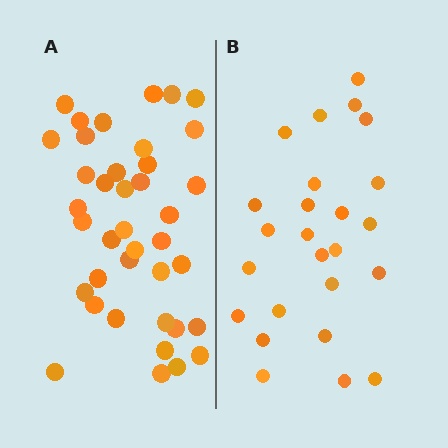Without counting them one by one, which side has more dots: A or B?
Region A (the left region) has more dots.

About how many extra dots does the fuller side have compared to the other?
Region A has approximately 15 more dots than region B.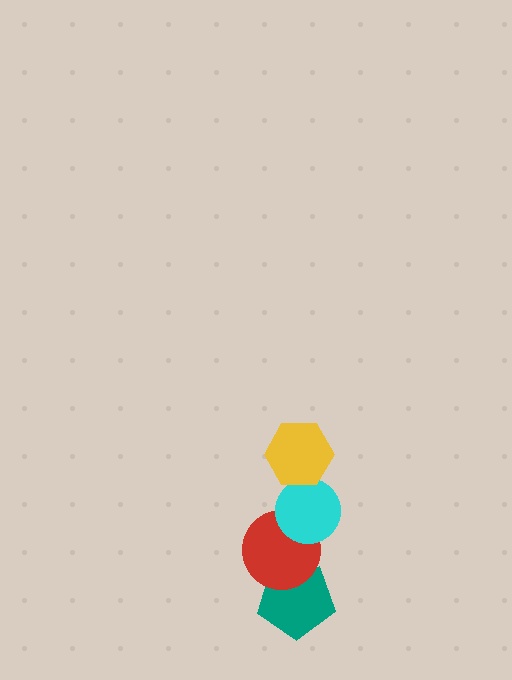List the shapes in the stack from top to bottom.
From top to bottom: the yellow hexagon, the cyan circle, the red circle, the teal pentagon.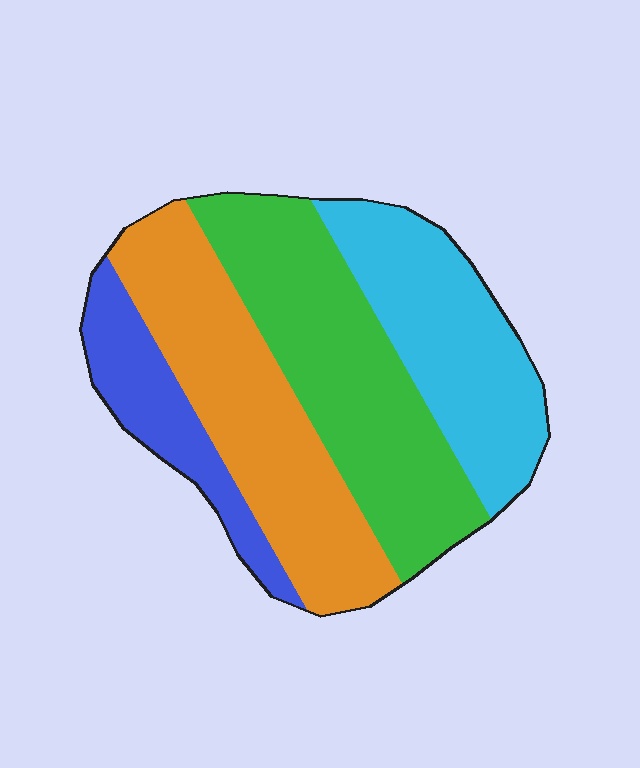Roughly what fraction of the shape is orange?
Orange covers around 30% of the shape.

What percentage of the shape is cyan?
Cyan covers 24% of the shape.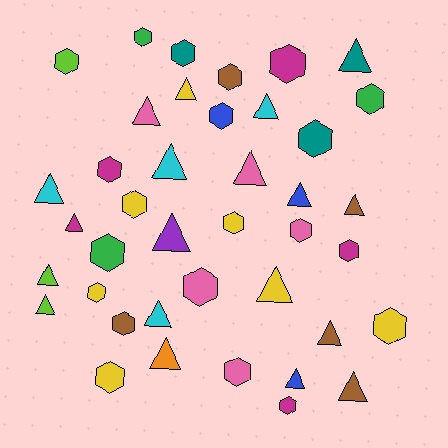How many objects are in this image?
There are 40 objects.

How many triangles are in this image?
There are 19 triangles.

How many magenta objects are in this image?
There are 5 magenta objects.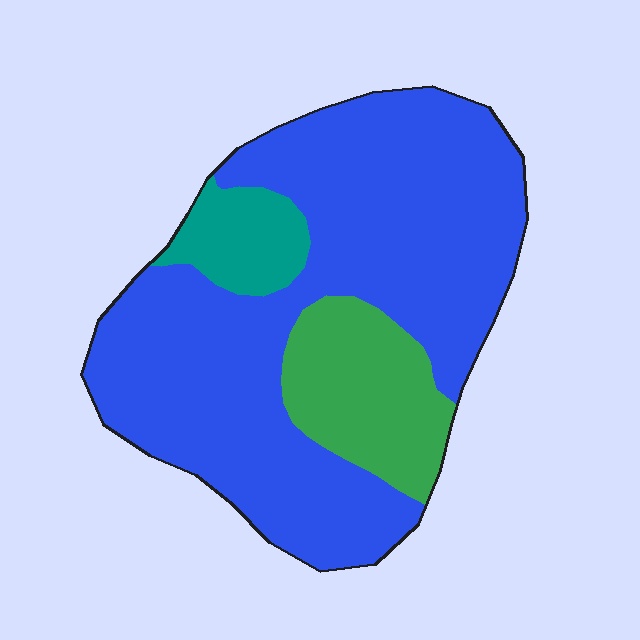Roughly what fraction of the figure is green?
Green covers 17% of the figure.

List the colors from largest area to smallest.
From largest to smallest: blue, green, teal.